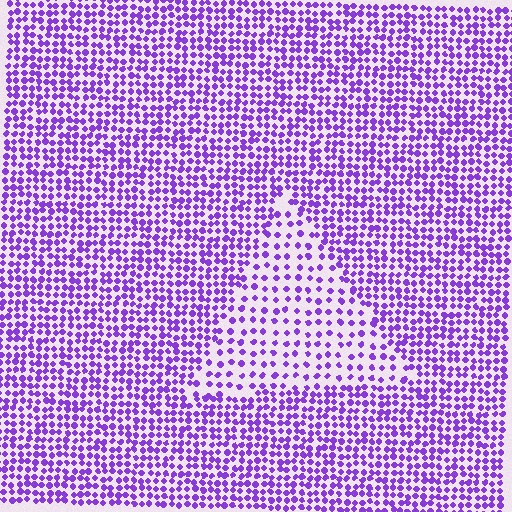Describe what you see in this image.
The image contains small purple elements arranged at two different densities. A triangle-shaped region is visible where the elements are less densely packed than the surrounding area.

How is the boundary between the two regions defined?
The boundary is defined by a change in element density (approximately 2.0x ratio). All elements are the same color, size, and shape.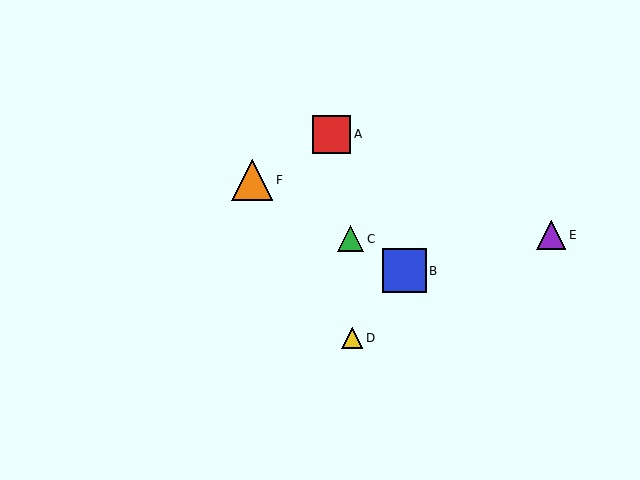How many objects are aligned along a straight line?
3 objects (B, C, F) are aligned along a straight line.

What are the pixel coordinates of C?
Object C is at (351, 239).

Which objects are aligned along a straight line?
Objects B, C, F are aligned along a straight line.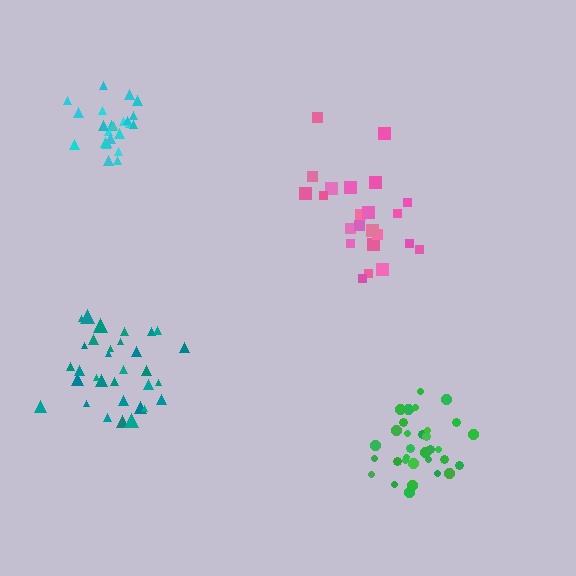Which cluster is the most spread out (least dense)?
Pink.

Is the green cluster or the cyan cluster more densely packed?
Cyan.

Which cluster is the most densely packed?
Cyan.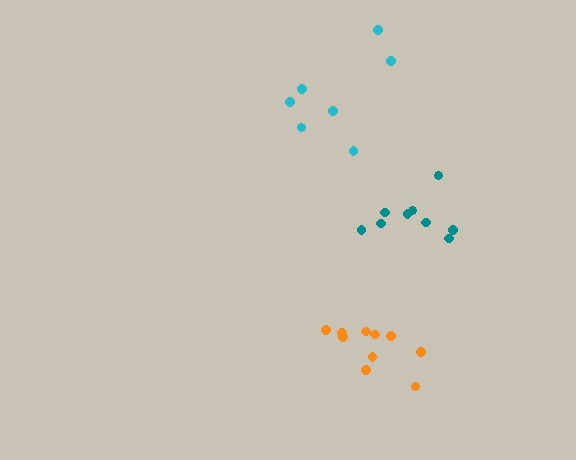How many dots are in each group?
Group 1: 9 dots, Group 2: 10 dots, Group 3: 7 dots (26 total).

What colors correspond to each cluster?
The clusters are colored: teal, orange, cyan.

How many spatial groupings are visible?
There are 3 spatial groupings.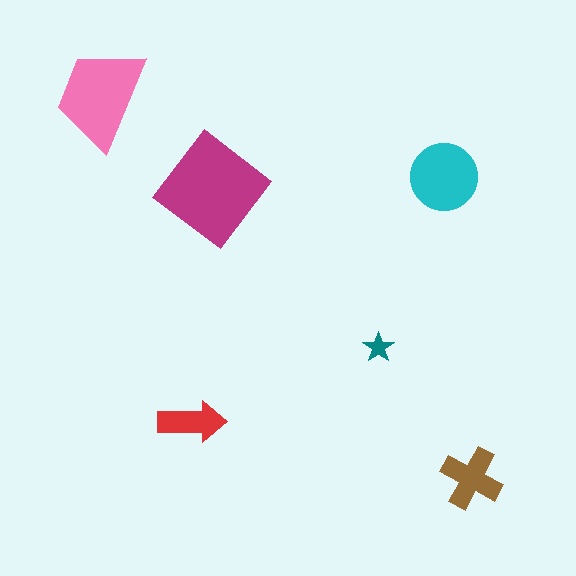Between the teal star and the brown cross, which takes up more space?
The brown cross.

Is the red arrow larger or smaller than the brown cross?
Smaller.